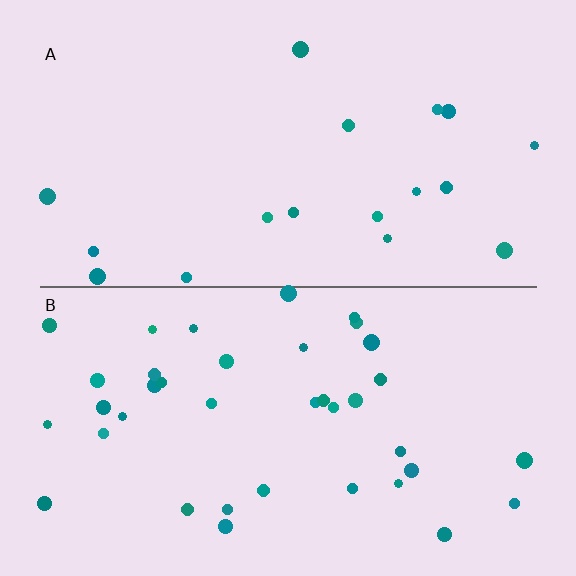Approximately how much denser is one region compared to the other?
Approximately 2.2× — region B over region A.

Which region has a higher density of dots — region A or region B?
B (the bottom).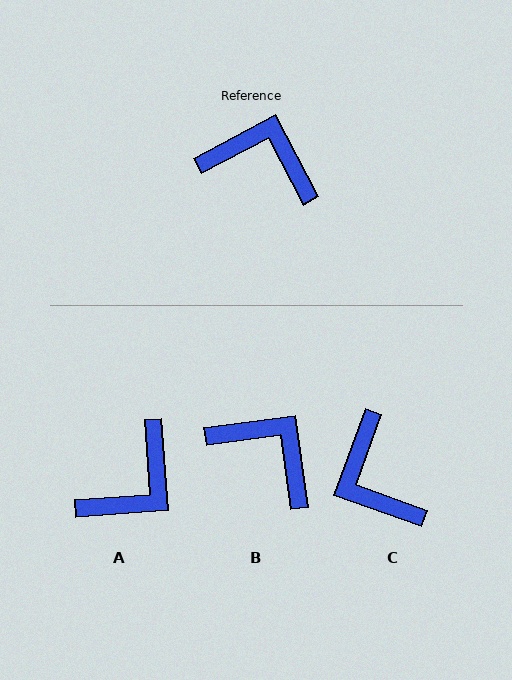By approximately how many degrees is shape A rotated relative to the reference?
Approximately 114 degrees clockwise.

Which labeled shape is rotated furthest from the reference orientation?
C, about 132 degrees away.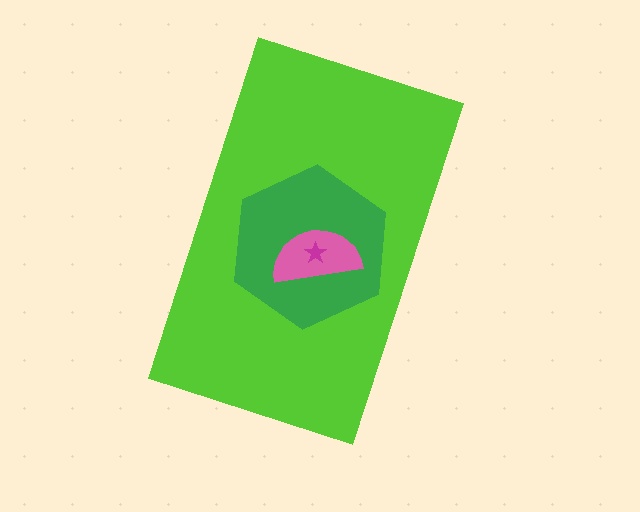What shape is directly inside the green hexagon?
The pink semicircle.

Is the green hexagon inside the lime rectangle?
Yes.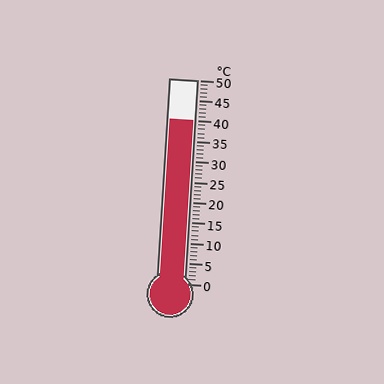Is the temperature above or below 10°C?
The temperature is above 10°C.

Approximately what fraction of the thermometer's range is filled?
The thermometer is filled to approximately 80% of its range.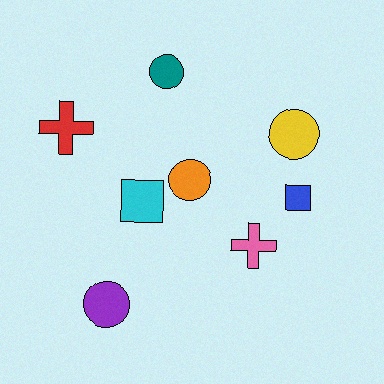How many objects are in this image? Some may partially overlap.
There are 8 objects.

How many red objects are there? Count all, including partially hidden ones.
There is 1 red object.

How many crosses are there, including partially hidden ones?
There are 2 crosses.